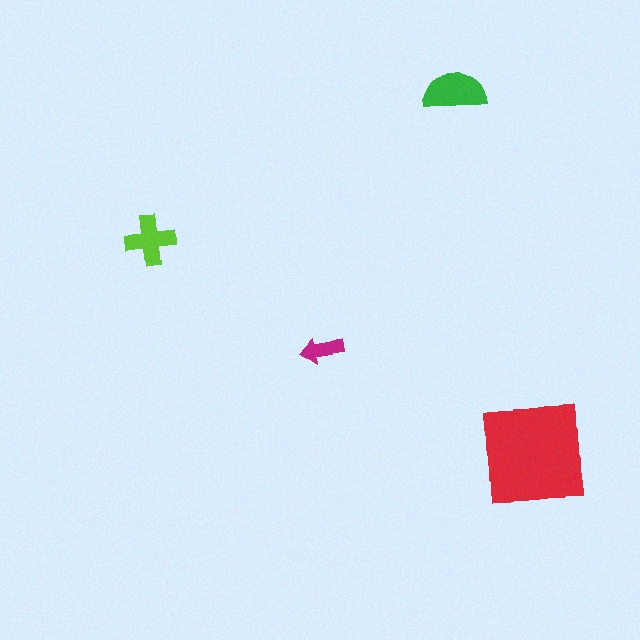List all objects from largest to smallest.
The red square, the green semicircle, the lime cross, the magenta arrow.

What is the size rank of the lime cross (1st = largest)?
3rd.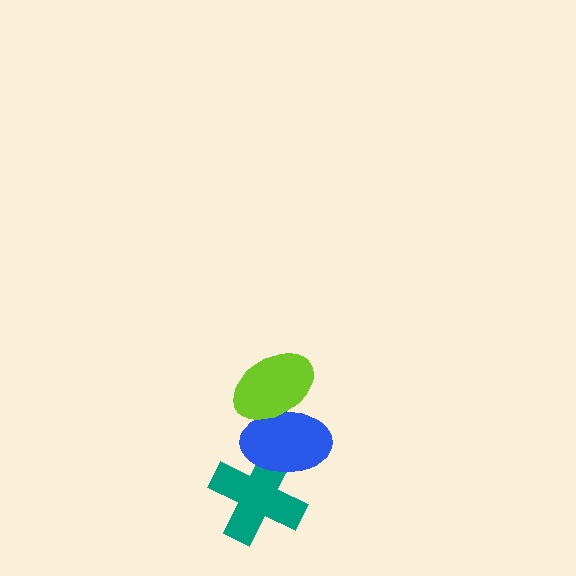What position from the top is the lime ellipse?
The lime ellipse is 1st from the top.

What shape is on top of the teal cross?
The blue ellipse is on top of the teal cross.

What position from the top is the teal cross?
The teal cross is 3rd from the top.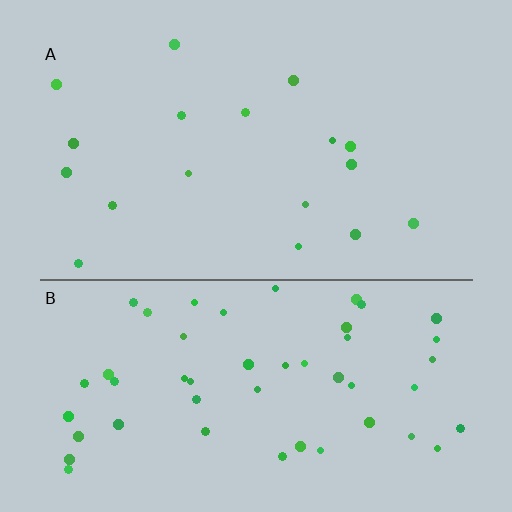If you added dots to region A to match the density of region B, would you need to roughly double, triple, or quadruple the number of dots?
Approximately triple.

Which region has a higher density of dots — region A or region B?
B (the bottom).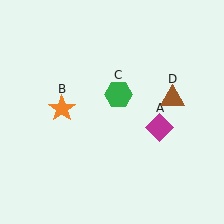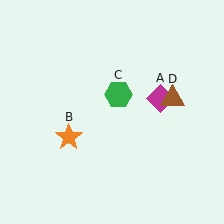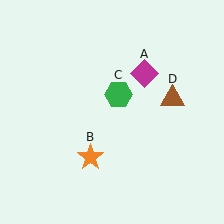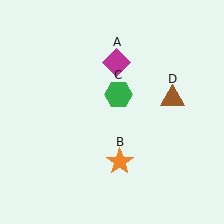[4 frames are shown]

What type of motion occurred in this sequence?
The magenta diamond (object A), orange star (object B) rotated counterclockwise around the center of the scene.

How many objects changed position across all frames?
2 objects changed position: magenta diamond (object A), orange star (object B).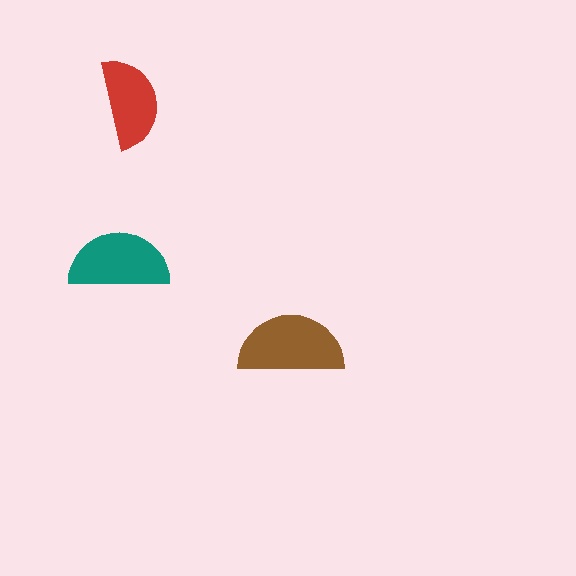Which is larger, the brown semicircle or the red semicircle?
The brown one.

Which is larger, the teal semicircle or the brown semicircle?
The brown one.